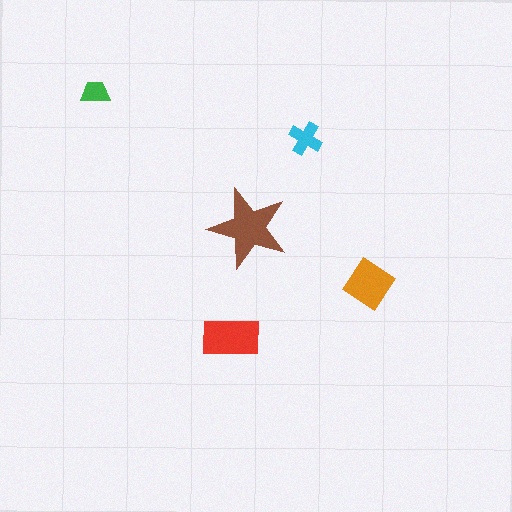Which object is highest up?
The green trapezoid is topmost.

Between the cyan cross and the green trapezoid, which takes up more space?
The cyan cross.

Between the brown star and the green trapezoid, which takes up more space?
The brown star.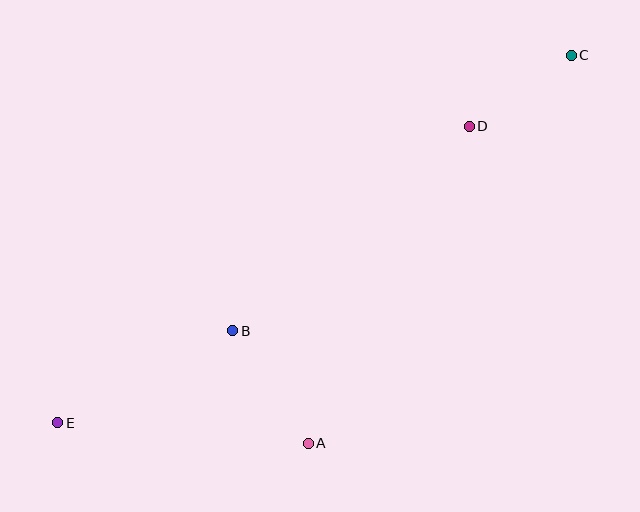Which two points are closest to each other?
Points C and D are closest to each other.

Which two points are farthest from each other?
Points C and E are farthest from each other.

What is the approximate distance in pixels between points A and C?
The distance between A and C is approximately 469 pixels.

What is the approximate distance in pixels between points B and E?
The distance between B and E is approximately 198 pixels.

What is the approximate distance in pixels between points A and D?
The distance between A and D is approximately 356 pixels.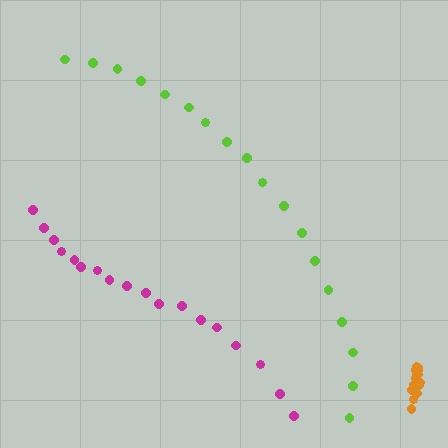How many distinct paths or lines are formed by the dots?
There are 3 distinct paths.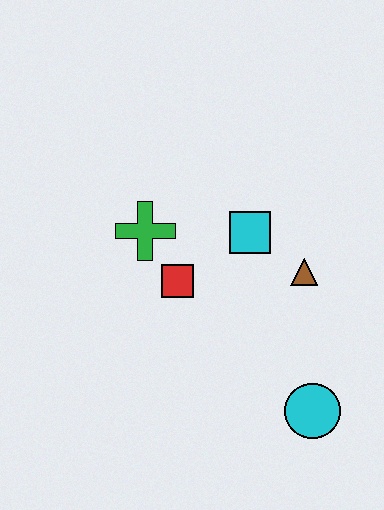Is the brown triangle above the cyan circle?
Yes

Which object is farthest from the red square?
The cyan circle is farthest from the red square.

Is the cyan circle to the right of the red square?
Yes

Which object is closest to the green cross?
The red square is closest to the green cross.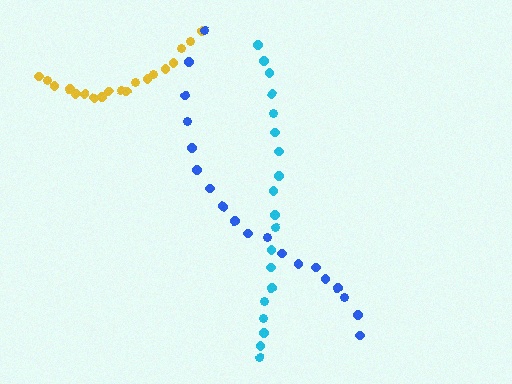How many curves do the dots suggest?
There are 3 distinct paths.